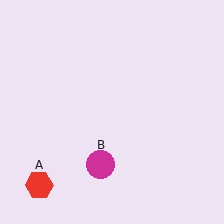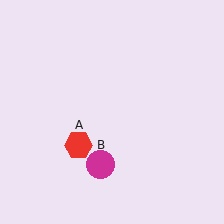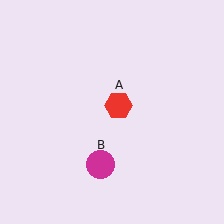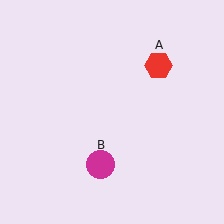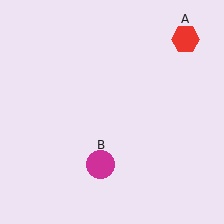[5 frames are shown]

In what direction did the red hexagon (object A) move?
The red hexagon (object A) moved up and to the right.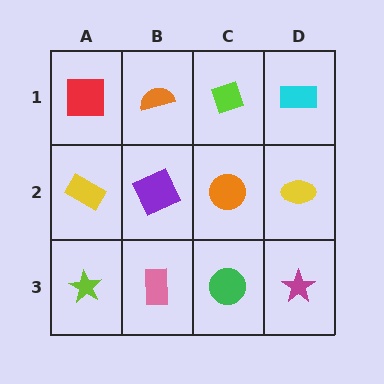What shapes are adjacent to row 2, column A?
A red square (row 1, column A), a lime star (row 3, column A), a purple square (row 2, column B).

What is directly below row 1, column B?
A purple square.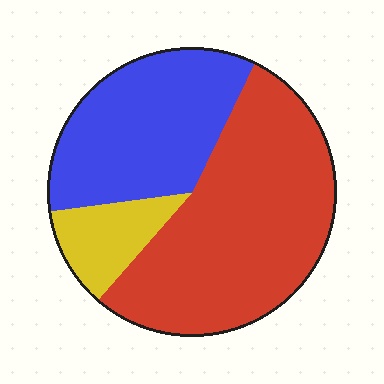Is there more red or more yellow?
Red.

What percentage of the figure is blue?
Blue covers roughly 35% of the figure.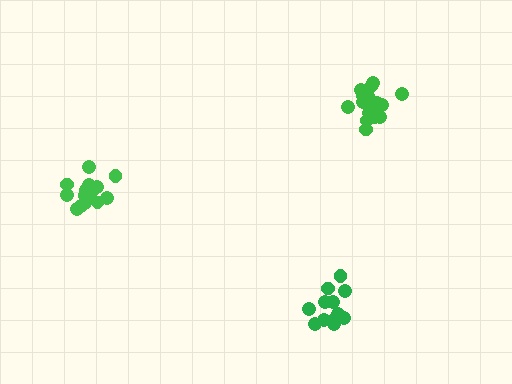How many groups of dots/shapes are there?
There are 3 groups.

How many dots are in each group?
Group 1: 14 dots, Group 2: 17 dots, Group 3: 13 dots (44 total).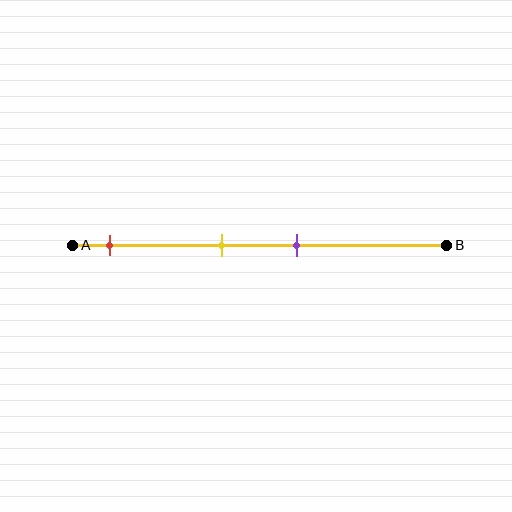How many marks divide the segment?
There are 3 marks dividing the segment.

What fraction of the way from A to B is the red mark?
The red mark is approximately 10% (0.1) of the way from A to B.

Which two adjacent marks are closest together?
The yellow and purple marks are the closest adjacent pair.